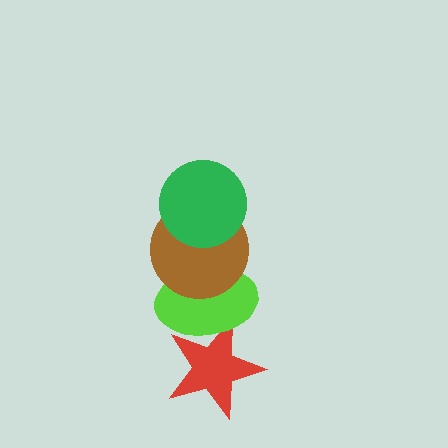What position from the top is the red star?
The red star is 4th from the top.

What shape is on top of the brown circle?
The green circle is on top of the brown circle.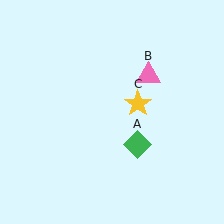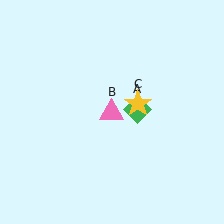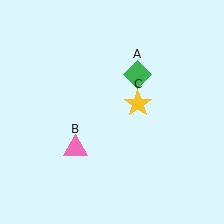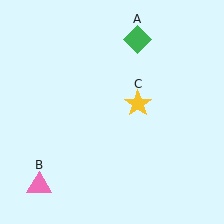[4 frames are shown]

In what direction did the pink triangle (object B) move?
The pink triangle (object B) moved down and to the left.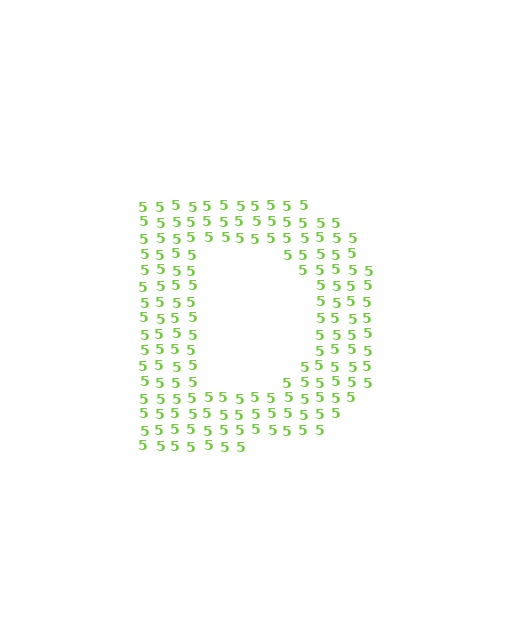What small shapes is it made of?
It is made of small digit 5's.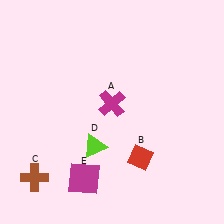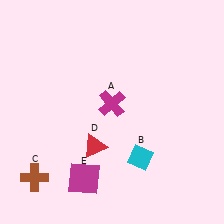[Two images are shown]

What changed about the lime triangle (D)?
In Image 1, D is lime. In Image 2, it changed to red.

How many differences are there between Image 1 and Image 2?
There are 2 differences between the two images.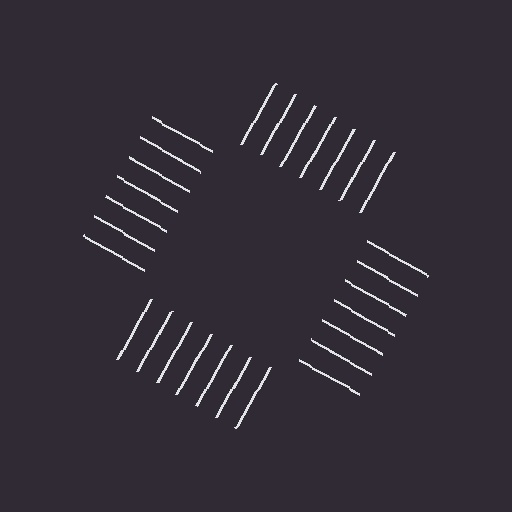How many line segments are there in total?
28 — 7 along each of the 4 edges.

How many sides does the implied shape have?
4 sides — the line-ends trace a square.